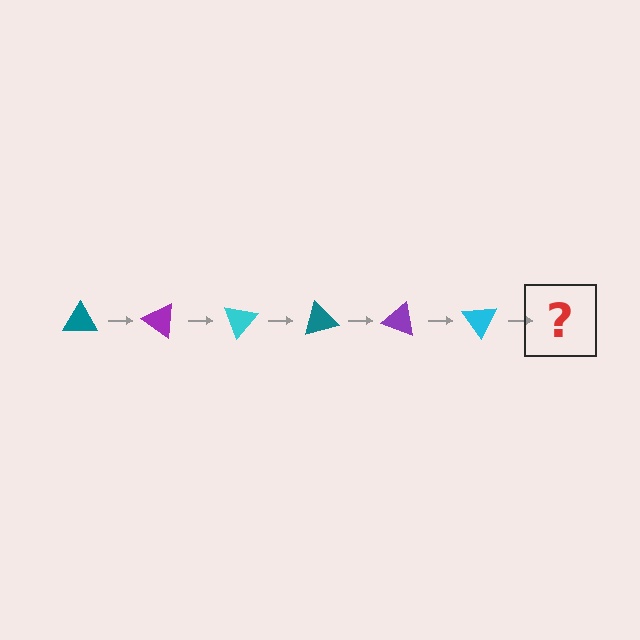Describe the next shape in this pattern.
It should be a teal triangle, rotated 210 degrees from the start.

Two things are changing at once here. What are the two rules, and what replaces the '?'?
The two rules are that it rotates 35 degrees each step and the color cycles through teal, purple, and cyan. The '?' should be a teal triangle, rotated 210 degrees from the start.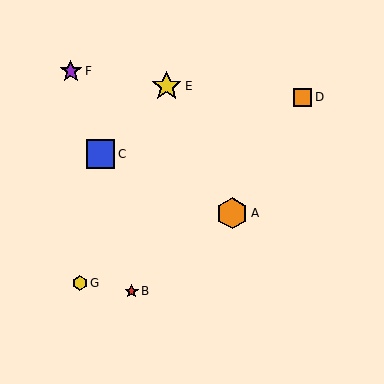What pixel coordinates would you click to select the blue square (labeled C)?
Click at (100, 154) to select the blue square C.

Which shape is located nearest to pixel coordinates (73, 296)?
The yellow hexagon (labeled G) at (80, 283) is nearest to that location.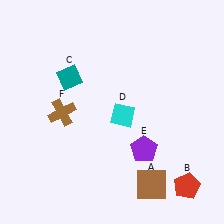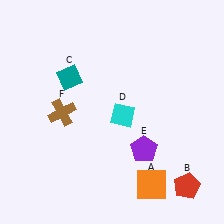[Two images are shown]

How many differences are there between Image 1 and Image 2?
There is 1 difference between the two images.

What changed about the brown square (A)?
In Image 1, A is brown. In Image 2, it changed to orange.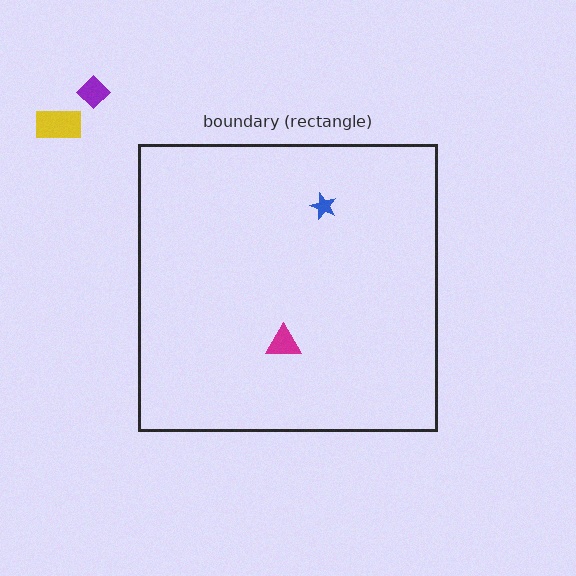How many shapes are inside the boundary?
2 inside, 2 outside.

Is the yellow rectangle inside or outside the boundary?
Outside.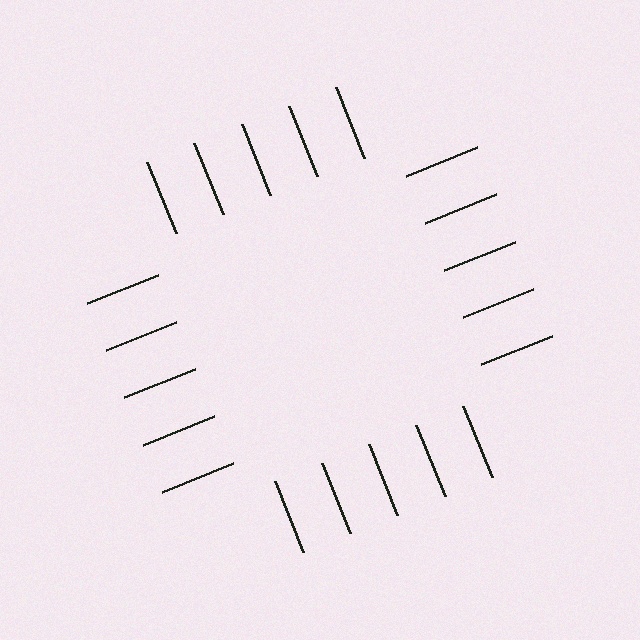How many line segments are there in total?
20 — 5 along each of the 4 edges.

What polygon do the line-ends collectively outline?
An illusory square — the line segments terminate on its edges but no continuous stroke is drawn.